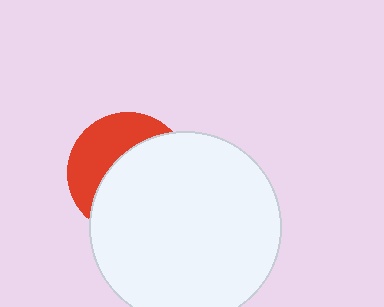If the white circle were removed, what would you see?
You would see the complete red circle.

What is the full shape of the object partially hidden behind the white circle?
The partially hidden object is a red circle.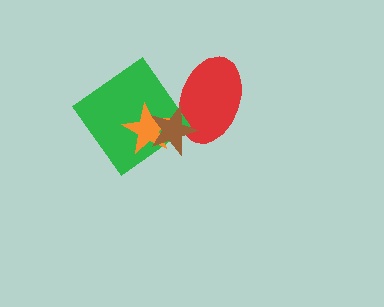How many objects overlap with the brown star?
3 objects overlap with the brown star.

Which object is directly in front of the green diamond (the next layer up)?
The orange star is directly in front of the green diamond.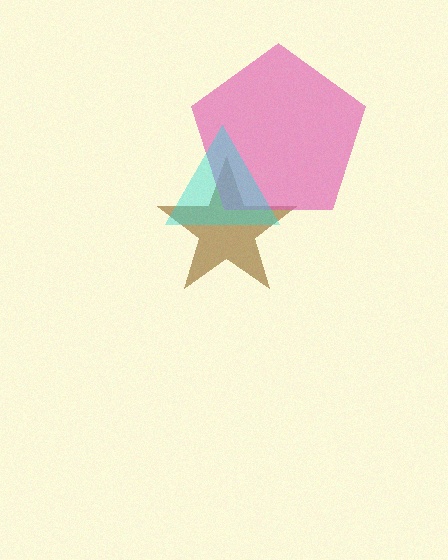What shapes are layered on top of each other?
The layered shapes are: a brown star, a pink pentagon, a cyan triangle.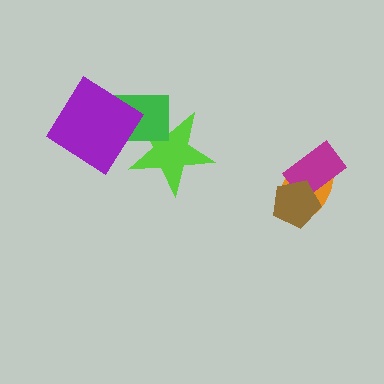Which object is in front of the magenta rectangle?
The brown pentagon is in front of the magenta rectangle.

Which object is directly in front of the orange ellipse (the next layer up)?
The magenta rectangle is directly in front of the orange ellipse.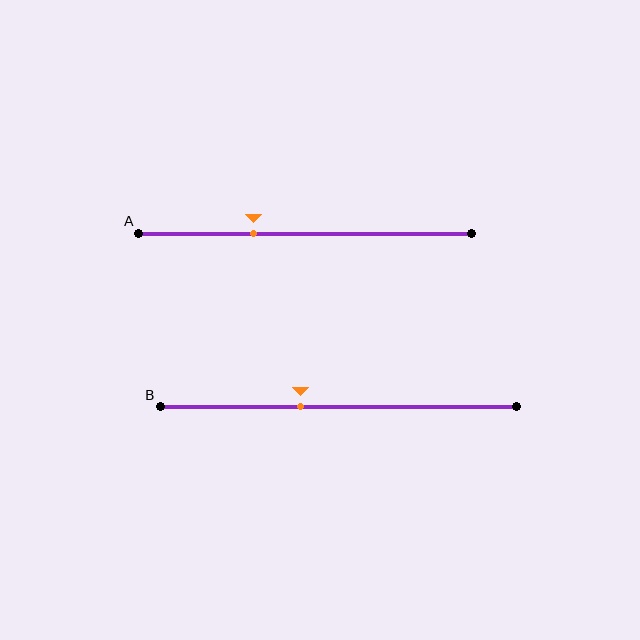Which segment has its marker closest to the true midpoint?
Segment B has its marker closest to the true midpoint.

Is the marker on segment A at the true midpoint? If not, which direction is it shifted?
No, the marker on segment A is shifted to the left by about 16% of the segment length.